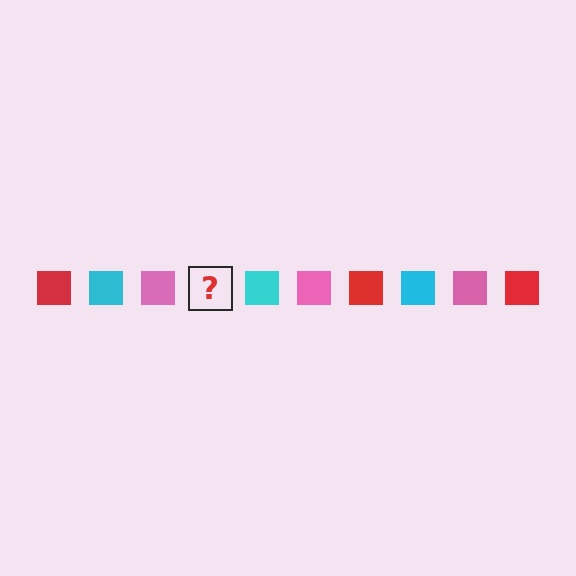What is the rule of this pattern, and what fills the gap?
The rule is that the pattern cycles through red, cyan, pink squares. The gap should be filled with a red square.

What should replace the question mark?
The question mark should be replaced with a red square.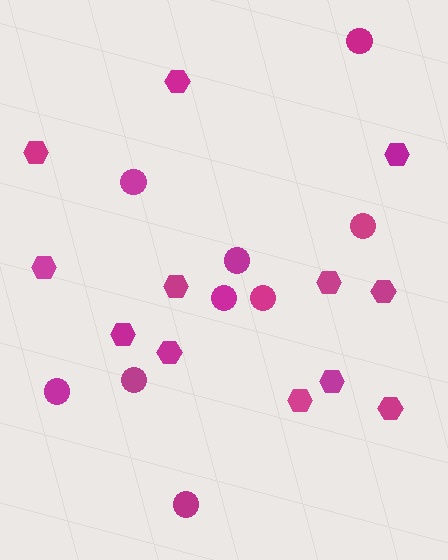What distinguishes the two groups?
There are 2 groups: one group of hexagons (12) and one group of circles (9).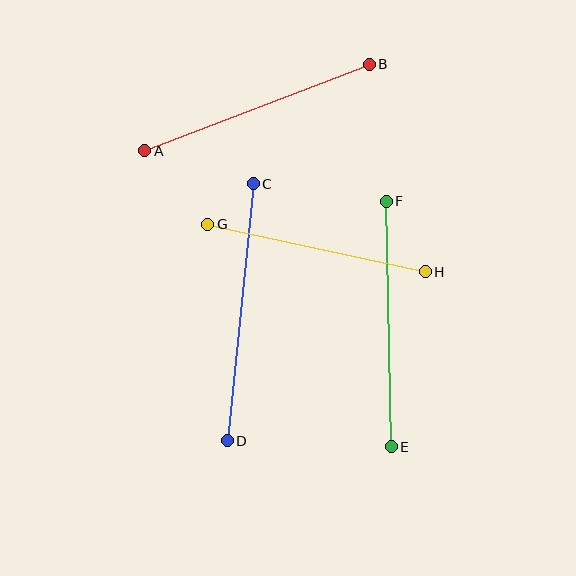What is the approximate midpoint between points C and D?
The midpoint is at approximately (240, 312) pixels.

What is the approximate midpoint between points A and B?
The midpoint is at approximately (257, 108) pixels.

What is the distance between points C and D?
The distance is approximately 258 pixels.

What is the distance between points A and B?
The distance is approximately 241 pixels.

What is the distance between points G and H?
The distance is approximately 222 pixels.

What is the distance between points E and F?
The distance is approximately 246 pixels.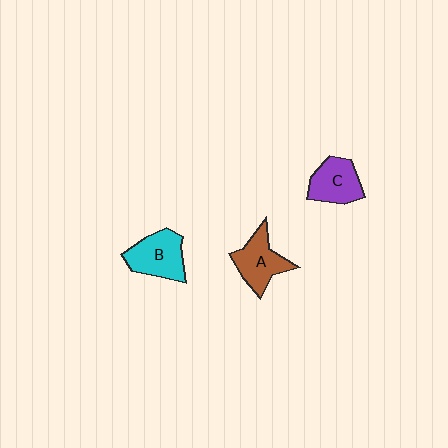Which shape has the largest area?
Shape B (cyan).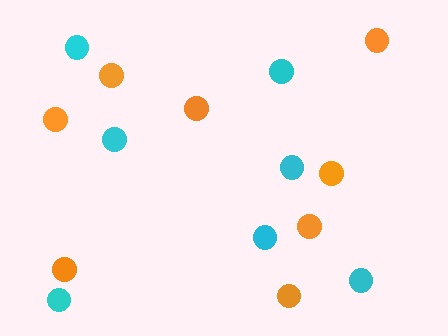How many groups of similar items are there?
There are 2 groups: one group of cyan circles (7) and one group of orange circles (8).